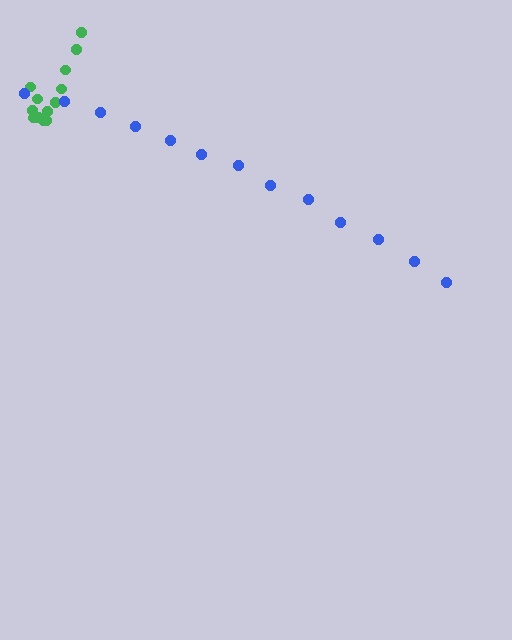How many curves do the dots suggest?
There are 2 distinct paths.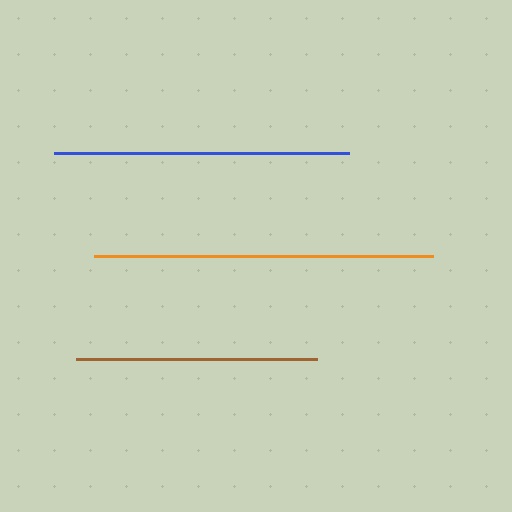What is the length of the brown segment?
The brown segment is approximately 241 pixels long.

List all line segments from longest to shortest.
From longest to shortest: orange, blue, brown.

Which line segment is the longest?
The orange line is the longest at approximately 340 pixels.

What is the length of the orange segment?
The orange segment is approximately 340 pixels long.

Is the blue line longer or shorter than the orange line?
The orange line is longer than the blue line.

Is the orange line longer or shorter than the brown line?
The orange line is longer than the brown line.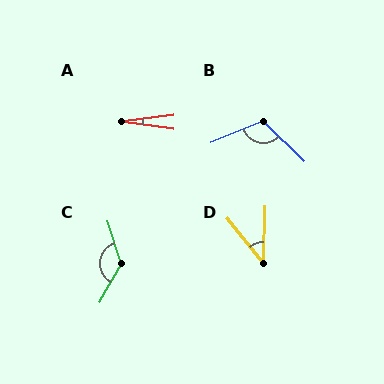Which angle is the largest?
C, at approximately 132 degrees.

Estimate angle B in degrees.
Approximately 113 degrees.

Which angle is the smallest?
A, at approximately 15 degrees.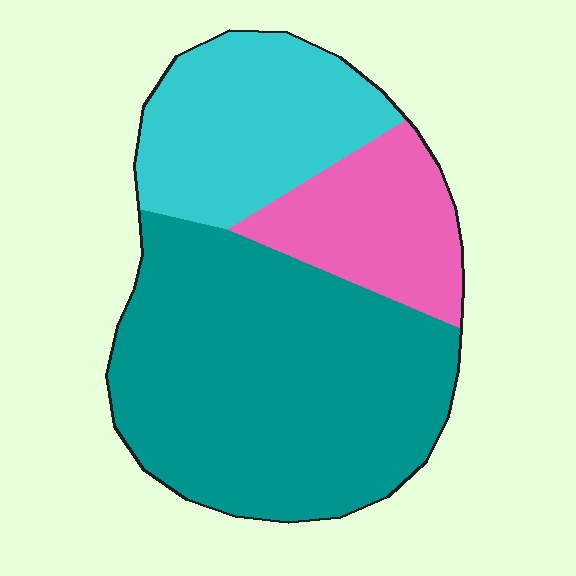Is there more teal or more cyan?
Teal.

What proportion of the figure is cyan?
Cyan covers around 25% of the figure.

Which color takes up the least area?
Pink, at roughly 20%.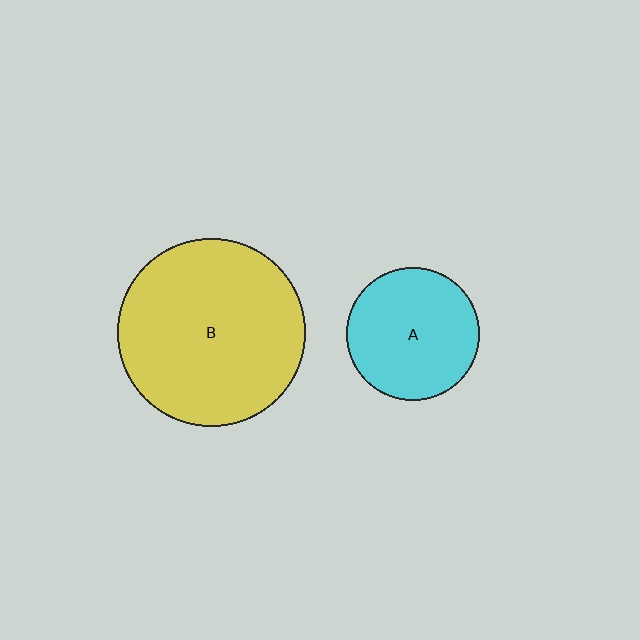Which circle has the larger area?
Circle B (yellow).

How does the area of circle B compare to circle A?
Approximately 2.0 times.